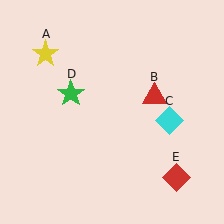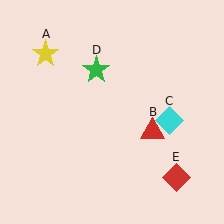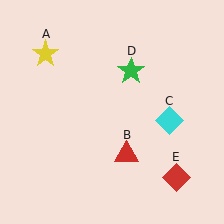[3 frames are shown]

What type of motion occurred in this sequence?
The red triangle (object B), green star (object D) rotated clockwise around the center of the scene.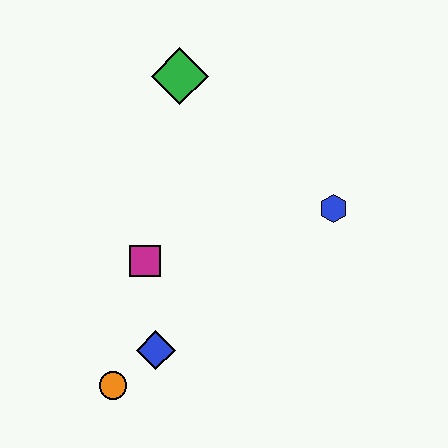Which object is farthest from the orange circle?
The green diamond is farthest from the orange circle.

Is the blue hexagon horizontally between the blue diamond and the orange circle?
No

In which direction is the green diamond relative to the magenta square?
The green diamond is above the magenta square.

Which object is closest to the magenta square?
The blue diamond is closest to the magenta square.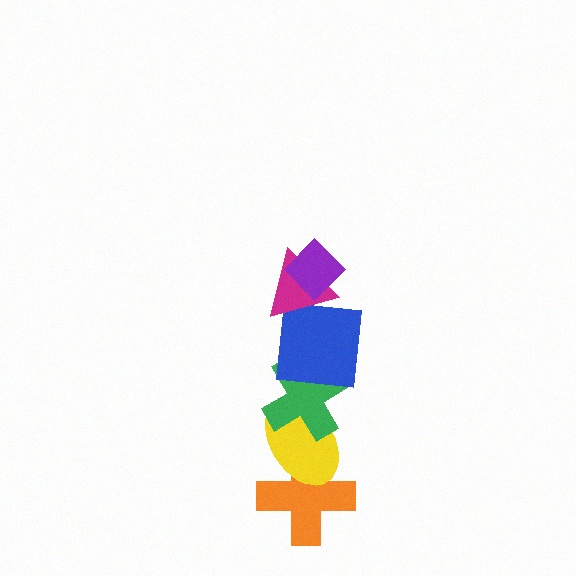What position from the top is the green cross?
The green cross is 4th from the top.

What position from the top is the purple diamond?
The purple diamond is 1st from the top.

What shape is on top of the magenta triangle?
The purple diamond is on top of the magenta triangle.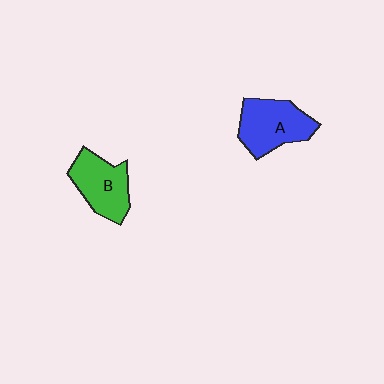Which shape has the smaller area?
Shape B (green).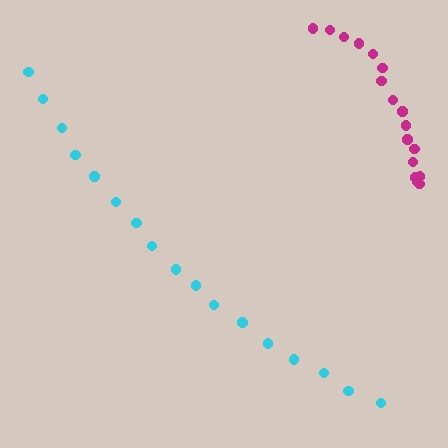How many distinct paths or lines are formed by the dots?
There are 2 distinct paths.